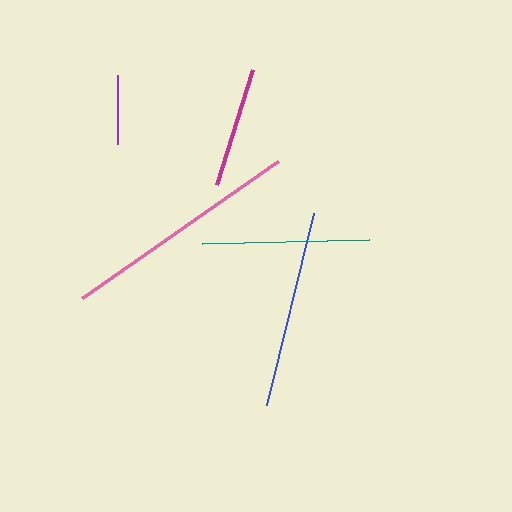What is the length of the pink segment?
The pink segment is approximately 240 pixels long.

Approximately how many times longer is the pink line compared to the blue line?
The pink line is approximately 1.2 times the length of the blue line.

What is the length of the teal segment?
The teal segment is approximately 166 pixels long.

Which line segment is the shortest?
The purple line is the shortest at approximately 68 pixels.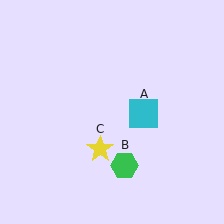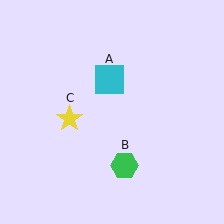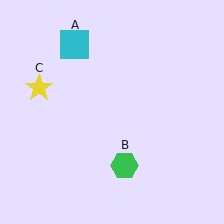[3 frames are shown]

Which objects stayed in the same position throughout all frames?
Green hexagon (object B) remained stationary.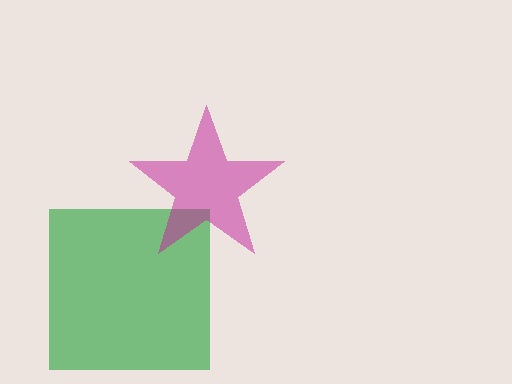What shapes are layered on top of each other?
The layered shapes are: a green square, a magenta star.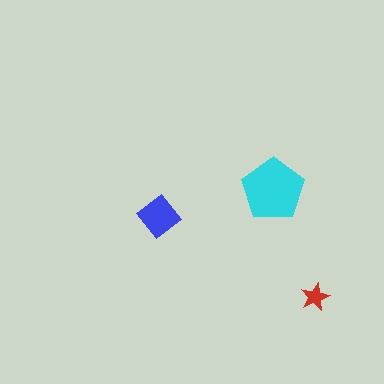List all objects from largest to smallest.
The cyan pentagon, the blue diamond, the red star.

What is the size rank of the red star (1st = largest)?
3rd.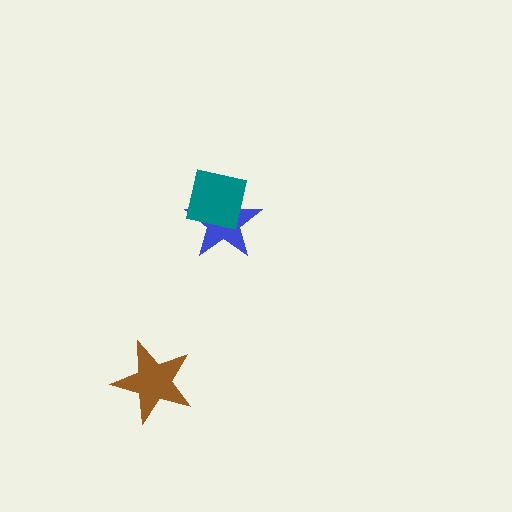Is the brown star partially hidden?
No, no other shape covers it.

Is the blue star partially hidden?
Yes, it is partially covered by another shape.